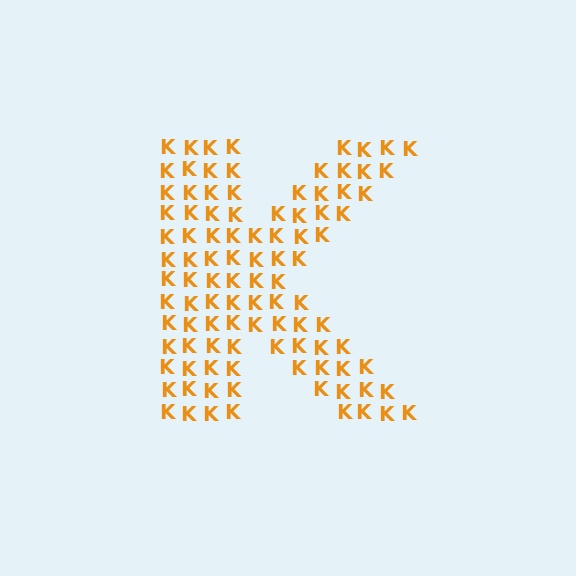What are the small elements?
The small elements are letter K's.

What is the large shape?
The large shape is the letter K.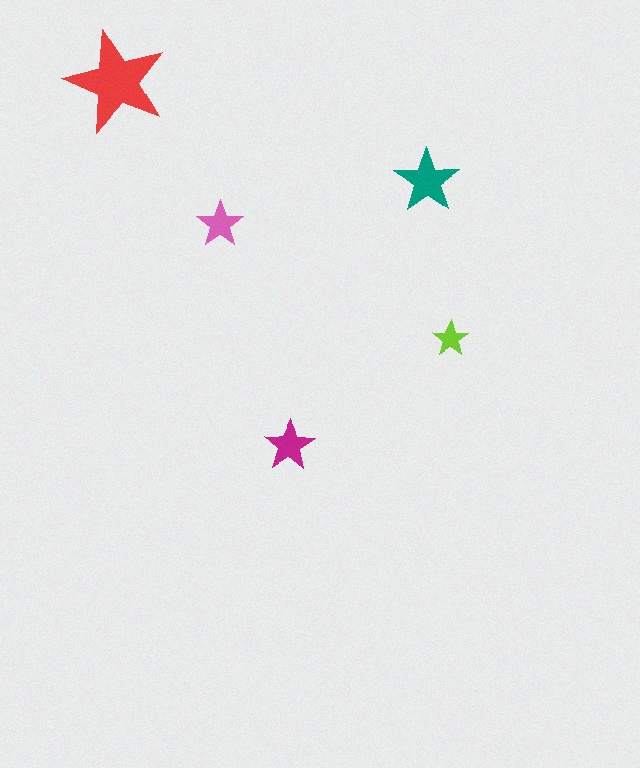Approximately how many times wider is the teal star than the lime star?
About 2 times wider.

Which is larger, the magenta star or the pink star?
The magenta one.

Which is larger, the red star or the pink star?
The red one.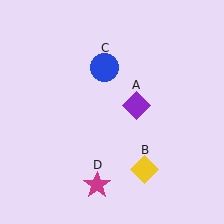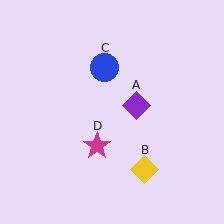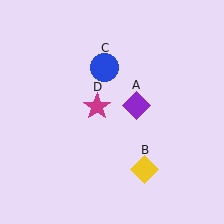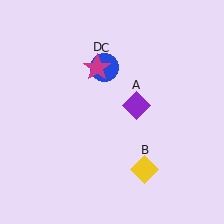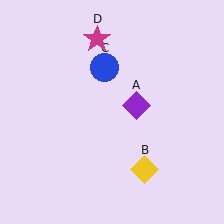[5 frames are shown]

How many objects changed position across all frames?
1 object changed position: magenta star (object D).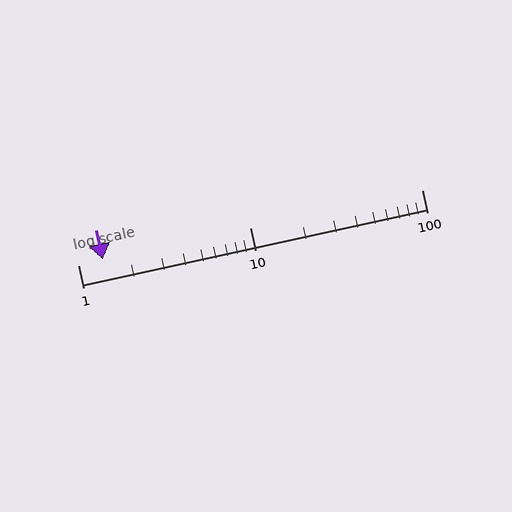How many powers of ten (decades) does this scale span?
The scale spans 2 decades, from 1 to 100.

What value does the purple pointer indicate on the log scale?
The pointer indicates approximately 1.4.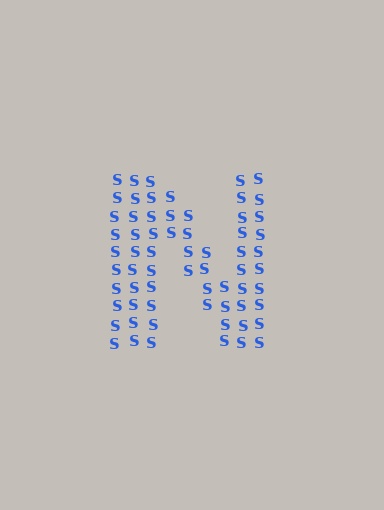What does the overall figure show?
The overall figure shows the letter N.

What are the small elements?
The small elements are letter S's.